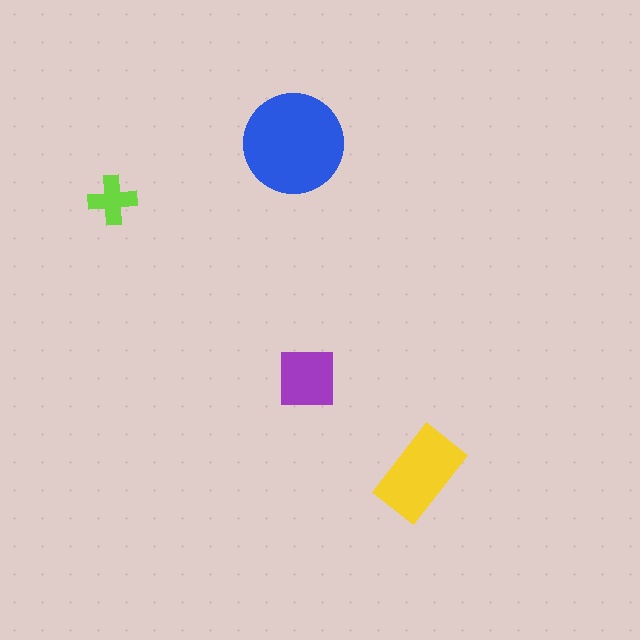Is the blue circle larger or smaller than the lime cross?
Larger.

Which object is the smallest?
The lime cross.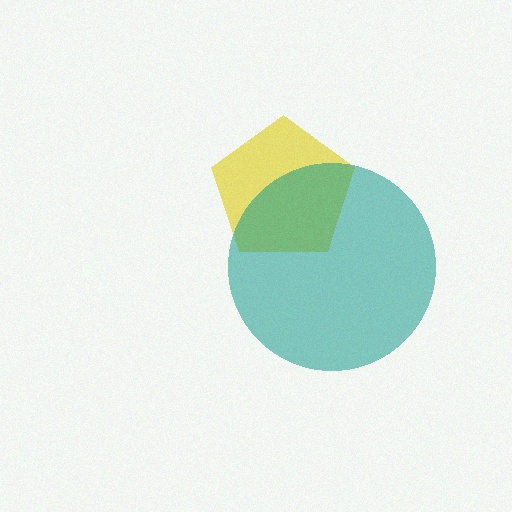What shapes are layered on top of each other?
The layered shapes are: a yellow pentagon, a teal circle.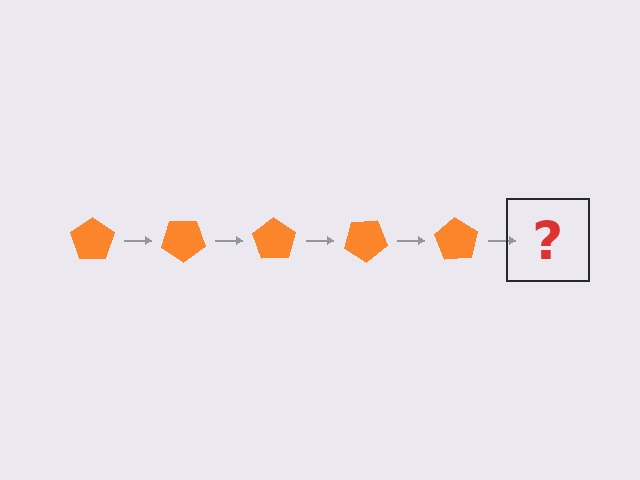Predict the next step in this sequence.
The next step is an orange pentagon rotated 175 degrees.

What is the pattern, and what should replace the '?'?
The pattern is that the pentagon rotates 35 degrees each step. The '?' should be an orange pentagon rotated 175 degrees.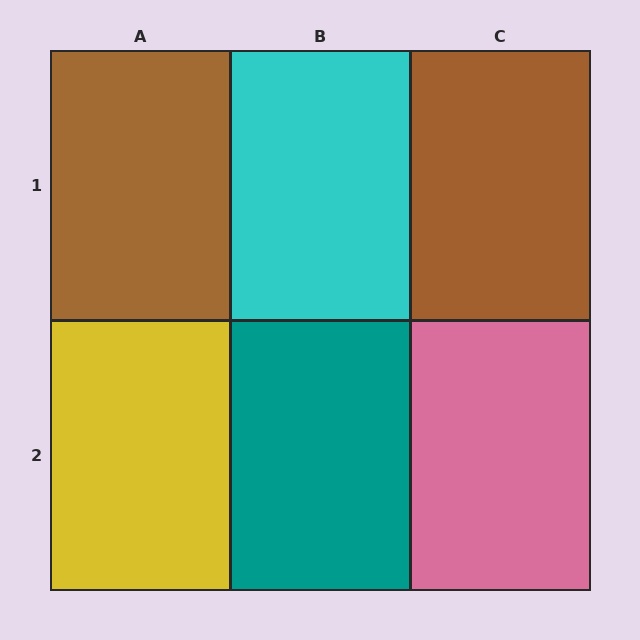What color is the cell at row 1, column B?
Cyan.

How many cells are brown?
2 cells are brown.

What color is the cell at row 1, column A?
Brown.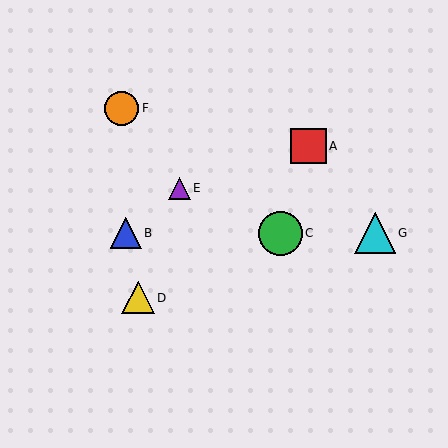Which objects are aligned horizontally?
Objects B, C, G are aligned horizontally.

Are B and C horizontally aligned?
Yes, both are at y≈233.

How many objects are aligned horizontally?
3 objects (B, C, G) are aligned horizontally.